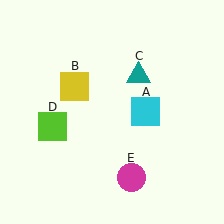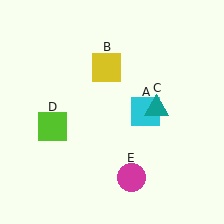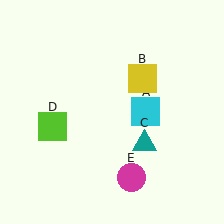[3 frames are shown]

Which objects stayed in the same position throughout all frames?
Cyan square (object A) and lime square (object D) and magenta circle (object E) remained stationary.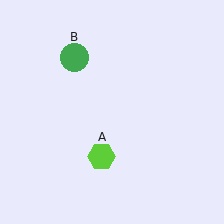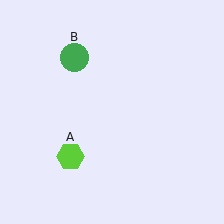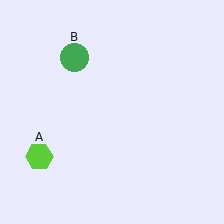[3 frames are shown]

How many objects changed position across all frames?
1 object changed position: lime hexagon (object A).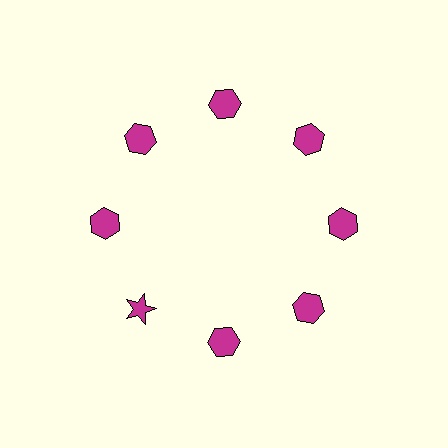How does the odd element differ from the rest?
It has a different shape: star instead of hexagon.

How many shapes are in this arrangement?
There are 8 shapes arranged in a ring pattern.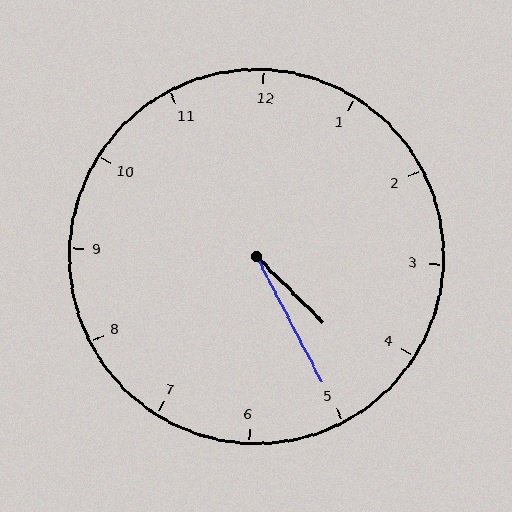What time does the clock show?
4:25.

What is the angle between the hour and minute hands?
Approximately 18 degrees.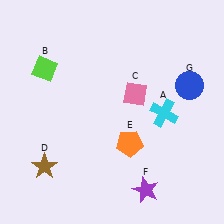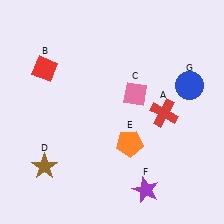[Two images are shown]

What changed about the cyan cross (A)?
In Image 1, A is cyan. In Image 2, it changed to red.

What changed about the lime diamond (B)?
In Image 1, B is lime. In Image 2, it changed to red.